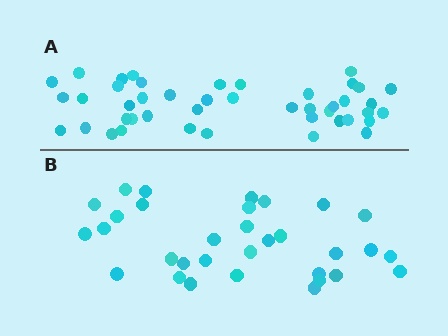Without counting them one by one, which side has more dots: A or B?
Region A (the top region) has more dots.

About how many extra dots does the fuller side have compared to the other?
Region A has roughly 12 or so more dots than region B.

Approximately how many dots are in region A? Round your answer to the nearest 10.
About 40 dots. (The exact count is 44, which rounds to 40.)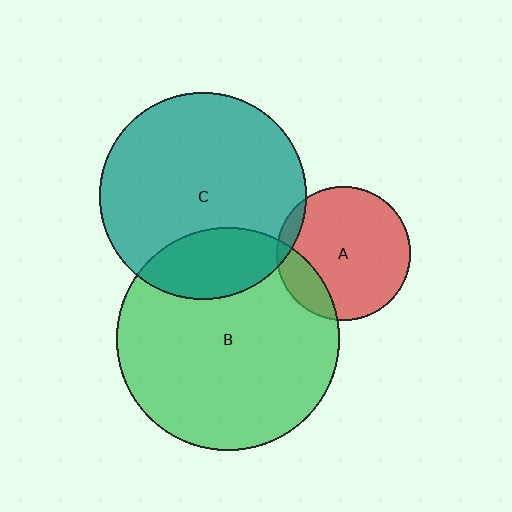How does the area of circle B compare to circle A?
Approximately 2.8 times.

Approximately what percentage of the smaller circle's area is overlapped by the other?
Approximately 25%.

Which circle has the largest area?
Circle B (green).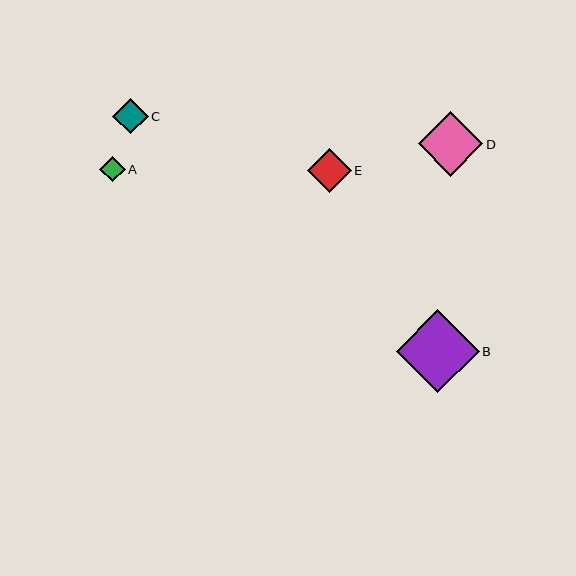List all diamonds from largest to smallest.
From largest to smallest: B, D, E, C, A.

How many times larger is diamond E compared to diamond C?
Diamond E is approximately 1.2 times the size of diamond C.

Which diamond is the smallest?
Diamond A is the smallest with a size of approximately 25 pixels.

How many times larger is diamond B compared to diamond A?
Diamond B is approximately 3.3 times the size of diamond A.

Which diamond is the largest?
Diamond B is the largest with a size of approximately 83 pixels.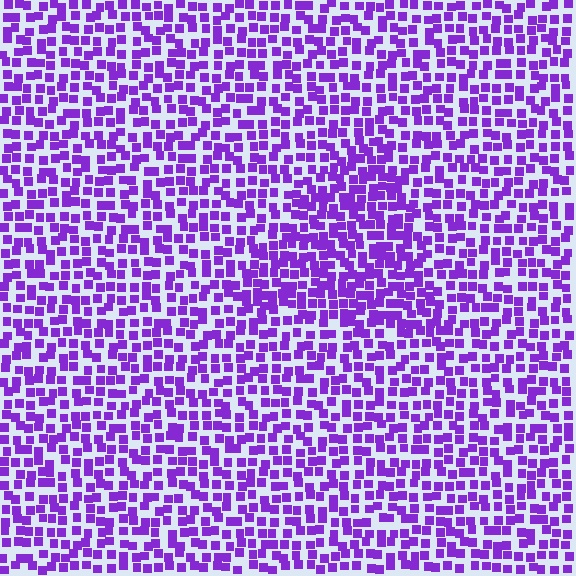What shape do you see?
I see a triangle.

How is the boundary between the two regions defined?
The boundary is defined by a change in element density (approximately 1.5x ratio). All elements are the same color, size, and shape.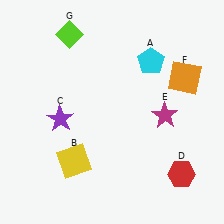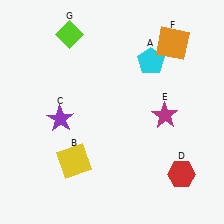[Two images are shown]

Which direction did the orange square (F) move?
The orange square (F) moved up.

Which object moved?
The orange square (F) moved up.